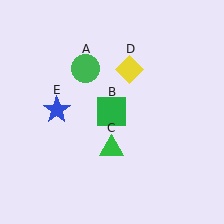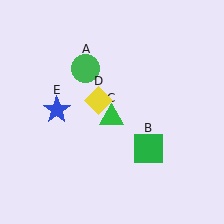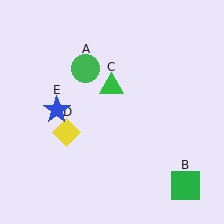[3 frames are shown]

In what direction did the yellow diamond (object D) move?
The yellow diamond (object D) moved down and to the left.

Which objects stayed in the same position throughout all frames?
Green circle (object A) and blue star (object E) remained stationary.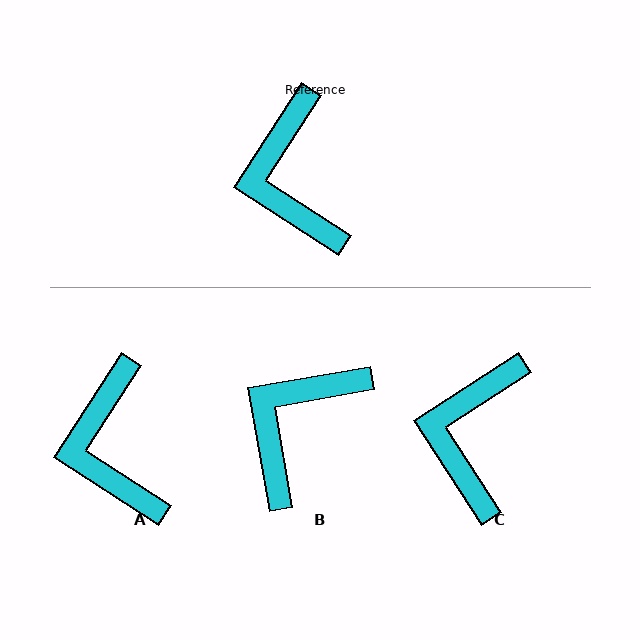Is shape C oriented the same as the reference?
No, it is off by about 24 degrees.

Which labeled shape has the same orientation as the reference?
A.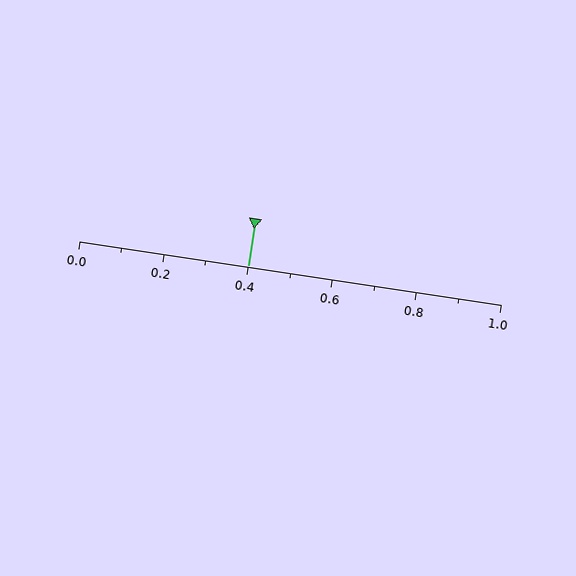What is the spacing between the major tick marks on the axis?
The major ticks are spaced 0.2 apart.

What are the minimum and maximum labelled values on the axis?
The axis runs from 0.0 to 1.0.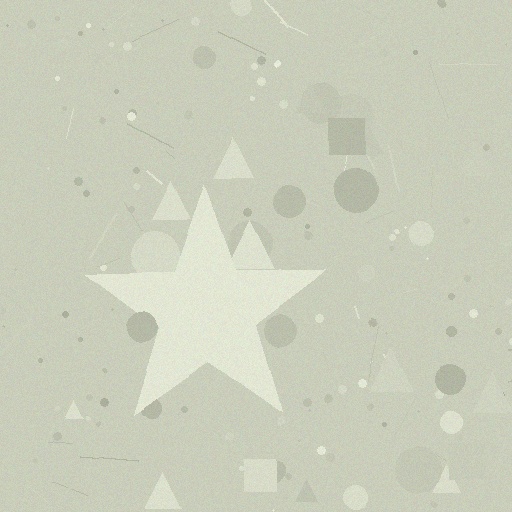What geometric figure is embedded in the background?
A star is embedded in the background.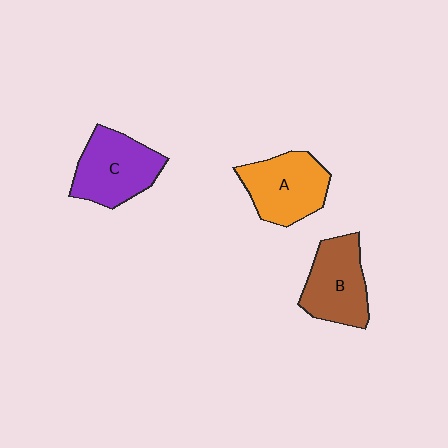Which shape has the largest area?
Shape C (purple).